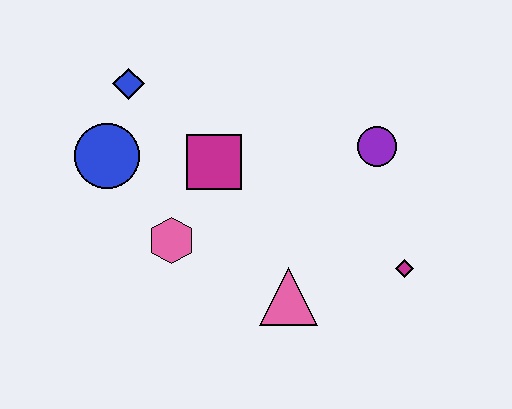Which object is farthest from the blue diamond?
The magenta diamond is farthest from the blue diamond.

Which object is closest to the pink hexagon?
The magenta square is closest to the pink hexagon.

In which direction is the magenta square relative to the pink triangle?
The magenta square is above the pink triangle.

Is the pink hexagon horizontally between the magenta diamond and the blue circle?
Yes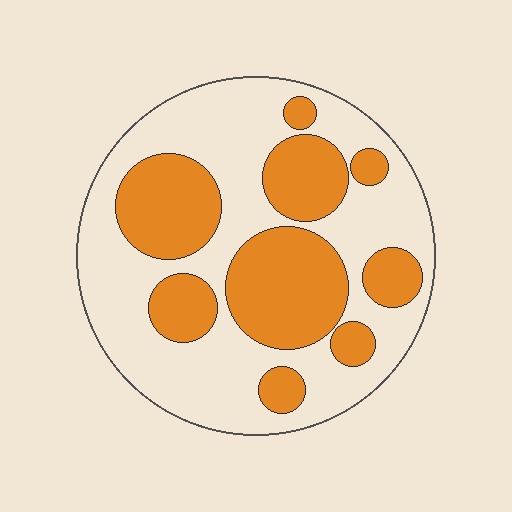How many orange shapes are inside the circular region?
9.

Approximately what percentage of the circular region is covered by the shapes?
Approximately 40%.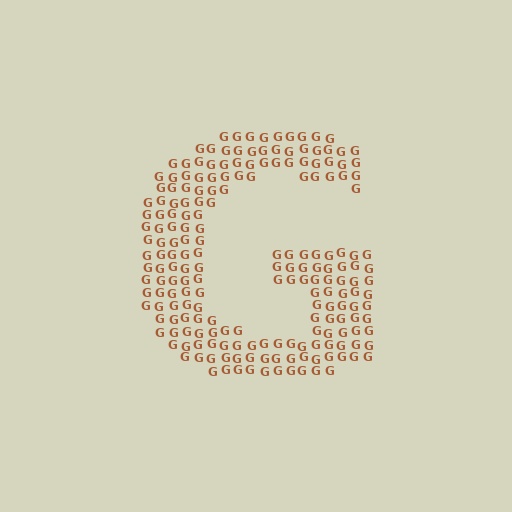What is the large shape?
The large shape is the letter G.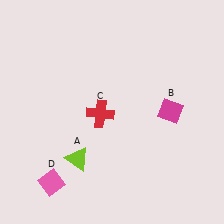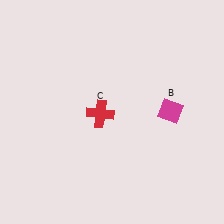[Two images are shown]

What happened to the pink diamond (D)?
The pink diamond (D) was removed in Image 2. It was in the bottom-left area of Image 1.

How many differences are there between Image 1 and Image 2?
There are 2 differences between the two images.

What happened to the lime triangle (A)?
The lime triangle (A) was removed in Image 2. It was in the bottom-left area of Image 1.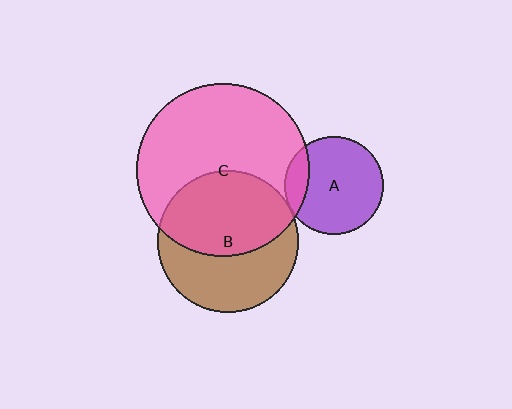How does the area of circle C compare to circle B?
Approximately 1.5 times.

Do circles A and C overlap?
Yes.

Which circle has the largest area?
Circle C (pink).